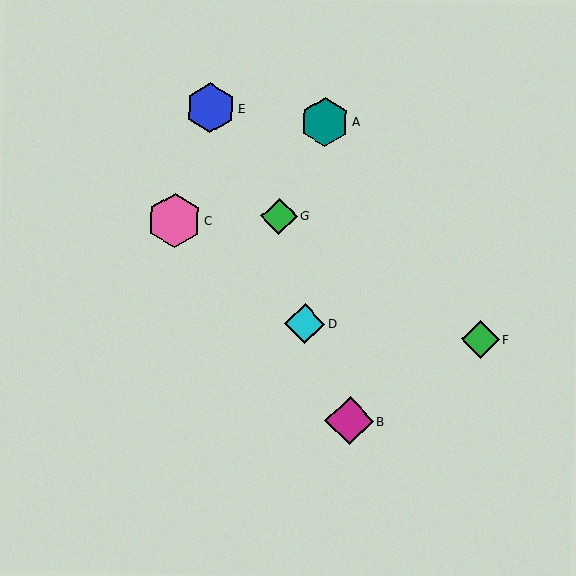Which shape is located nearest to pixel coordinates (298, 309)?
The cyan diamond (labeled D) at (305, 324) is nearest to that location.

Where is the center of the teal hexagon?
The center of the teal hexagon is at (325, 122).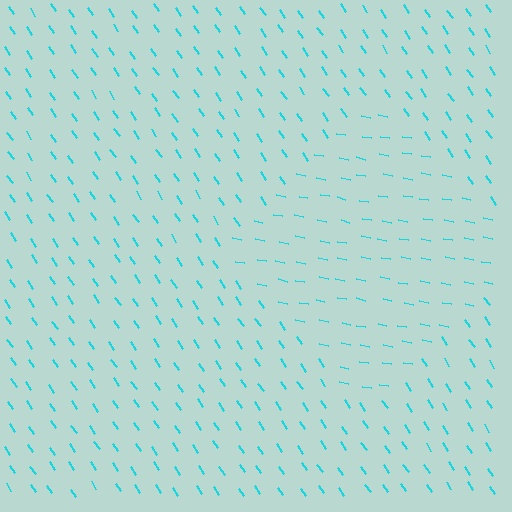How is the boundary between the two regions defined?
The boundary is defined purely by a change in line orientation (approximately 45 degrees difference). All lines are the same color and thickness.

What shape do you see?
I see a diamond.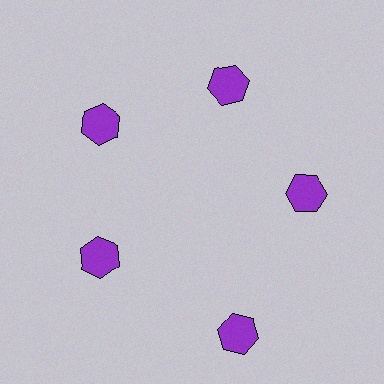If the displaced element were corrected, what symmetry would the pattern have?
It would have 5-fold rotational symmetry — the pattern would map onto itself every 72 degrees.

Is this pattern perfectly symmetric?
No. The 5 purple hexagons are arranged in a ring, but one element near the 5 o'clock position is pushed outward from the center, breaking the 5-fold rotational symmetry.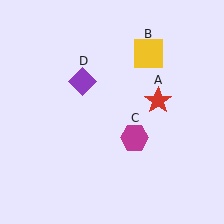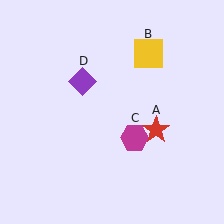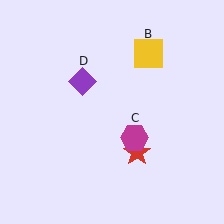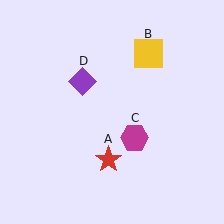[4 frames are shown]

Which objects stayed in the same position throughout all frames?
Yellow square (object B) and magenta hexagon (object C) and purple diamond (object D) remained stationary.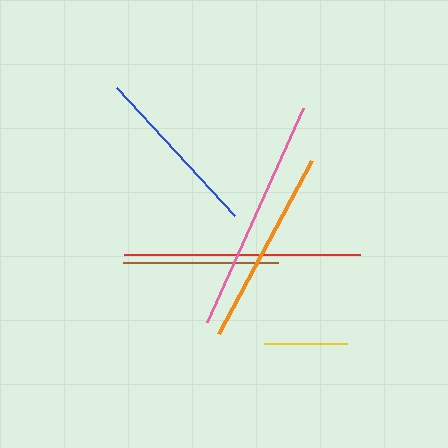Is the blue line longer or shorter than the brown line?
The blue line is longer than the brown line.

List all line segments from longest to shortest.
From longest to shortest: red, pink, orange, blue, brown, yellow.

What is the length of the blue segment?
The blue segment is approximately 174 pixels long.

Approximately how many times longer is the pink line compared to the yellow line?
The pink line is approximately 2.8 times the length of the yellow line.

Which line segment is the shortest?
The yellow line is the shortest at approximately 83 pixels.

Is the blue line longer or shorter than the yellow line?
The blue line is longer than the yellow line.